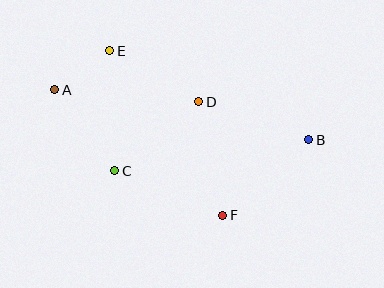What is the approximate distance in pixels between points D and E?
The distance between D and E is approximately 103 pixels.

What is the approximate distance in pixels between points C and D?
The distance between C and D is approximately 108 pixels.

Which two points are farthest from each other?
Points A and B are farthest from each other.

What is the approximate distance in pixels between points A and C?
The distance between A and C is approximately 101 pixels.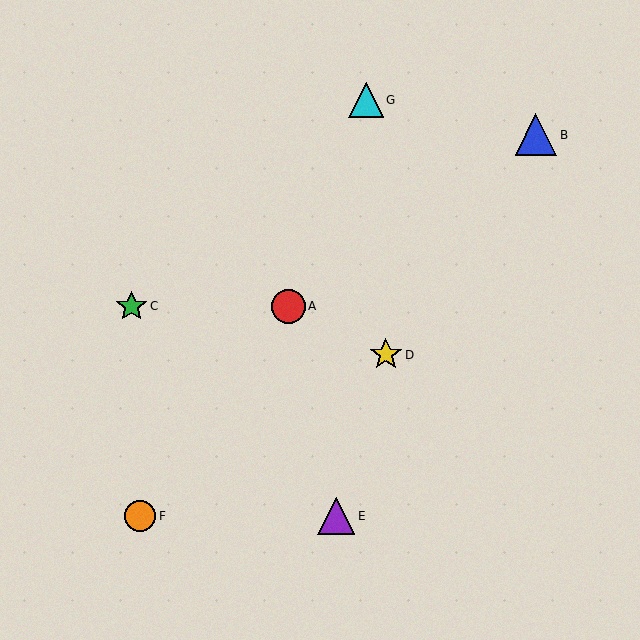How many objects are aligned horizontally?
2 objects (A, C) are aligned horizontally.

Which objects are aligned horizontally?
Objects A, C are aligned horizontally.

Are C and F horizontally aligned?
No, C is at y≈306 and F is at y≈516.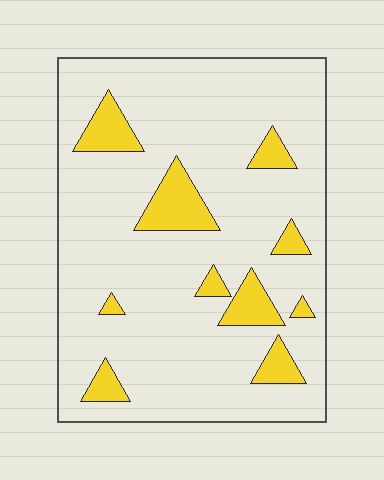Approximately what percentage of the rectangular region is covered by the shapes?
Approximately 15%.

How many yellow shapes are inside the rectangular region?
10.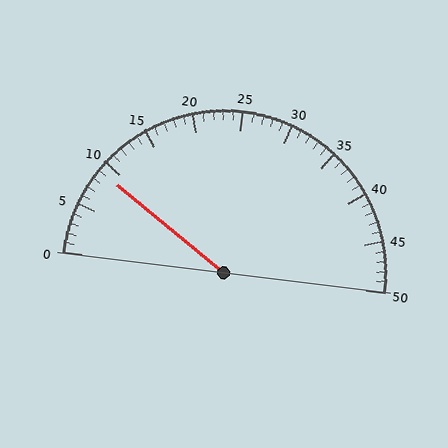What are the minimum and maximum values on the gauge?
The gauge ranges from 0 to 50.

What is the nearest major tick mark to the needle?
The nearest major tick mark is 10.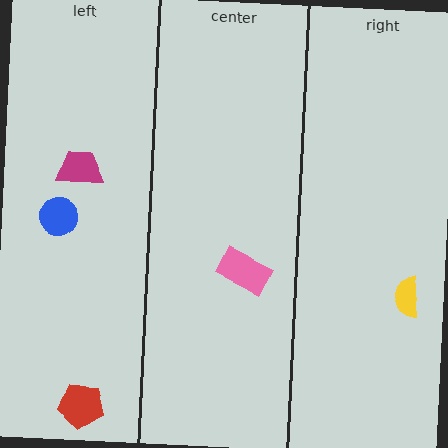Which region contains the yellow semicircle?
The right region.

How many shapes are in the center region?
1.